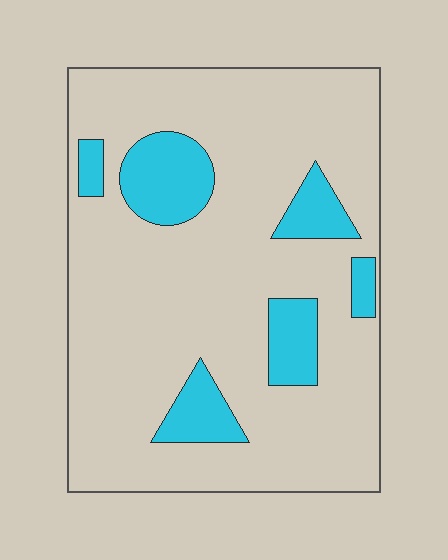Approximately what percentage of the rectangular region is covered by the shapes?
Approximately 15%.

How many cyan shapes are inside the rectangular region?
6.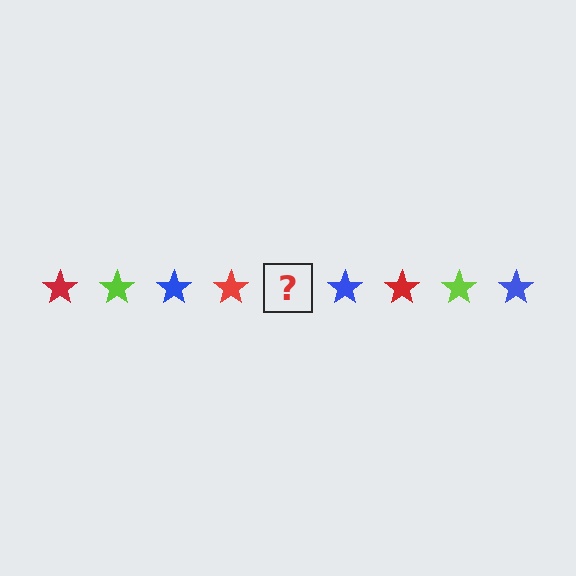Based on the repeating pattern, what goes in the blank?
The blank should be a lime star.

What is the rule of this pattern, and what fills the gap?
The rule is that the pattern cycles through red, lime, blue stars. The gap should be filled with a lime star.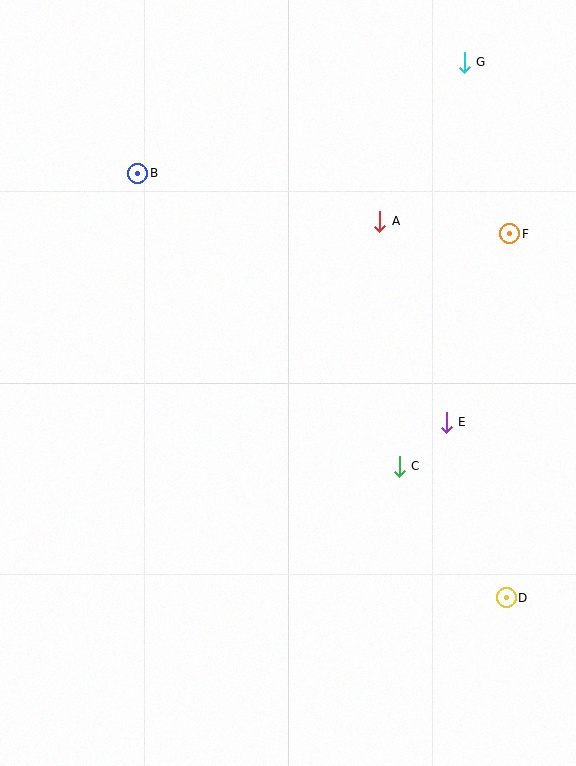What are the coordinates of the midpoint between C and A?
The midpoint between C and A is at (389, 344).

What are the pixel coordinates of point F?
Point F is at (510, 234).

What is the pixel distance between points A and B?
The distance between A and B is 247 pixels.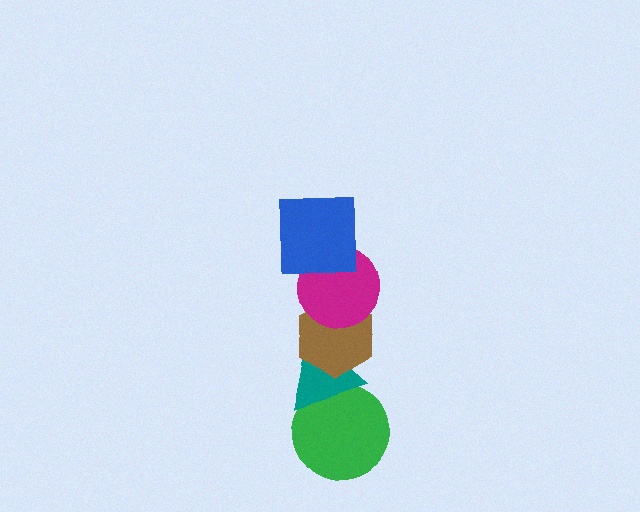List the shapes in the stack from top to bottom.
From top to bottom: the blue square, the magenta circle, the brown hexagon, the teal triangle, the green circle.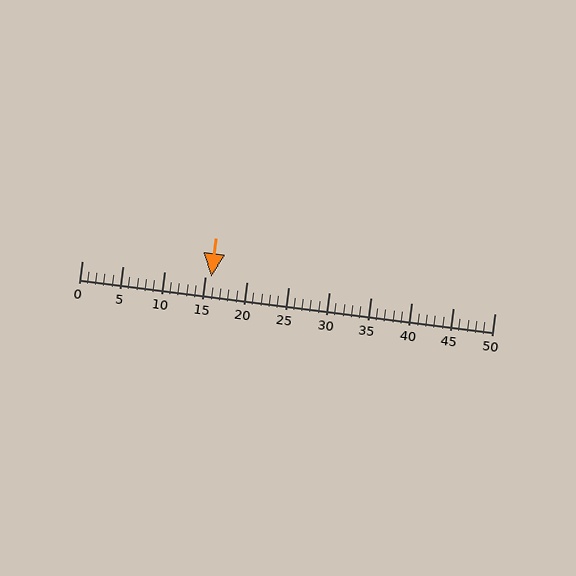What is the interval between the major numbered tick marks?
The major tick marks are spaced 5 units apart.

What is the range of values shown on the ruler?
The ruler shows values from 0 to 50.